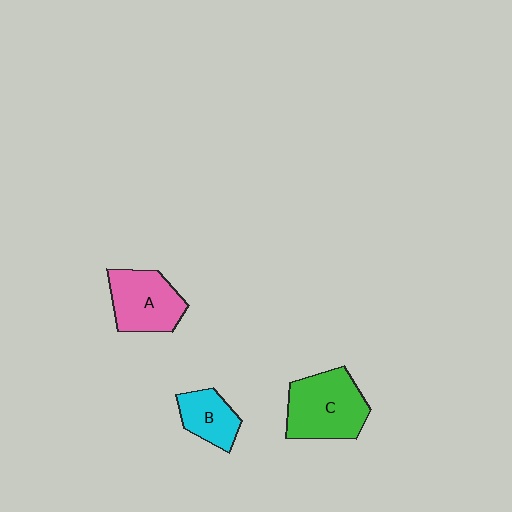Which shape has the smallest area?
Shape B (cyan).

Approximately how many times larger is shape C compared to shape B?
Approximately 1.8 times.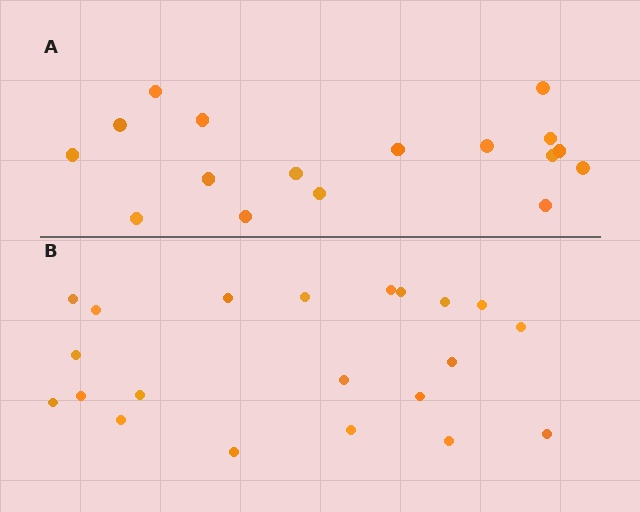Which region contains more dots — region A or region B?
Region B (the bottom region) has more dots.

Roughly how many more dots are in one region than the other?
Region B has about 4 more dots than region A.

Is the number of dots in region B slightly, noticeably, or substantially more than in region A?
Region B has only slightly more — the two regions are fairly close. The ratio is roughly 1.2 to 1.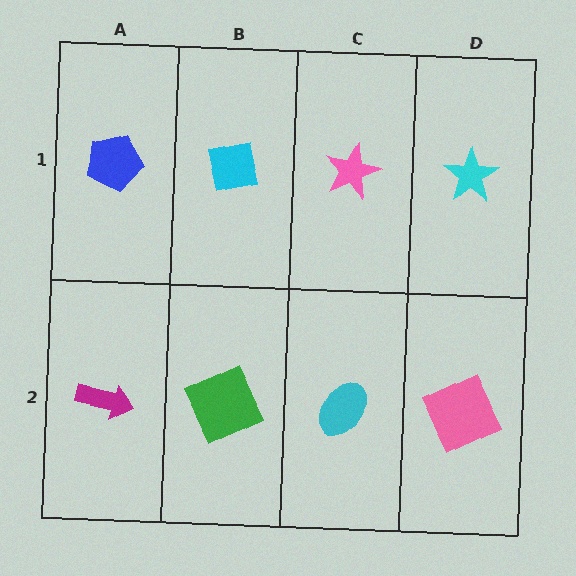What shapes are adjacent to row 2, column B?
A cyan square (row 1, column B), a magenta arrow (row 2, column A), a cyan ellipse (row 2, column C).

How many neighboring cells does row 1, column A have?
2.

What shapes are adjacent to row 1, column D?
A pink square (row 2, column D), a pink star (row 1, column C).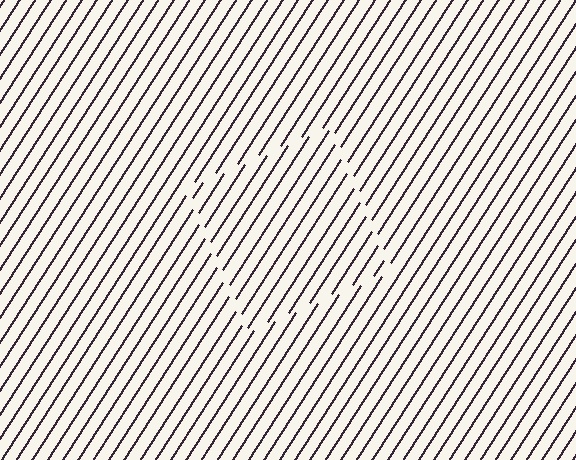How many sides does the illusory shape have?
4 sides — the line-ends trace a square.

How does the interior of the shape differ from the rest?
The interior of the shape contains the same grating, shifted by half a period — the contour is defined by the phase discontinuity where line-ends from the inner and outer gratings abut.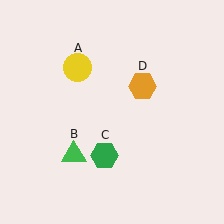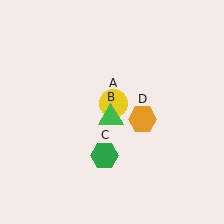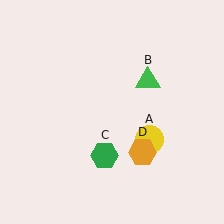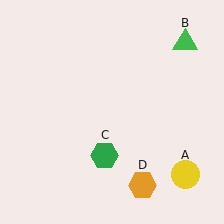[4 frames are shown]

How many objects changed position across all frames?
3 objects changed position: yellow circle (object A), green triangle (object B), orange hexagon (object D).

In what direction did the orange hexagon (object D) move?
The orange hexagon (object D) moved down.